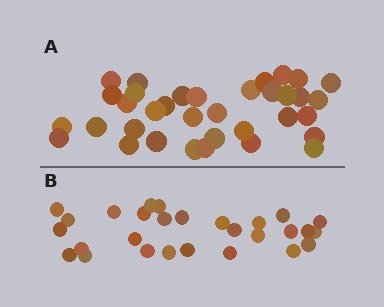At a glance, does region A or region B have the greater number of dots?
Region A (the top region) has more dots.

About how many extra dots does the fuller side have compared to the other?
Region A has roughly 8 or so more dots than region B.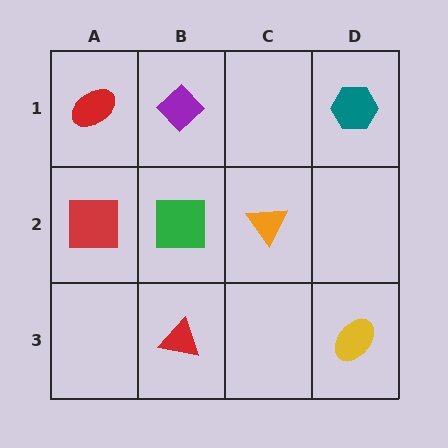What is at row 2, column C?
An orange triangle.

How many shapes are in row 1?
3 shapes.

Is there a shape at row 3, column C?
No, that cell is empty.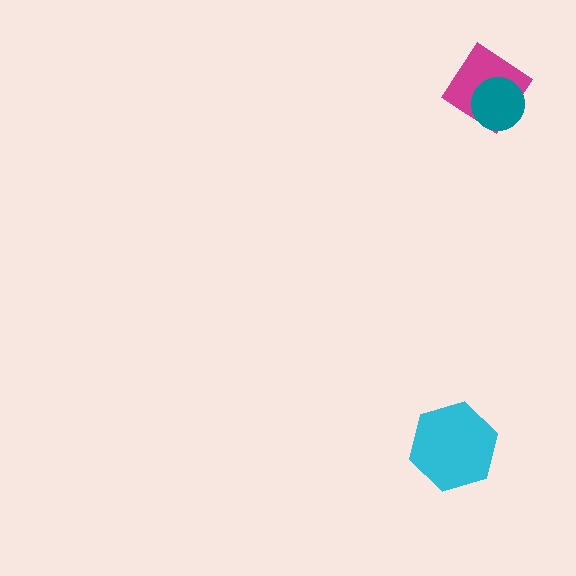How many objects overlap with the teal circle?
1 object overlaps with the teal circle.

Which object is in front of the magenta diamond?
The teal circle is in front of the magenta diamond.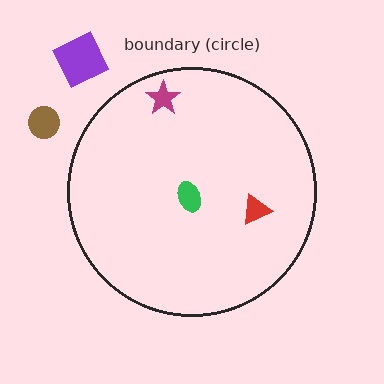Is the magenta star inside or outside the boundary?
Inside.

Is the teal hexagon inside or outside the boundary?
Outside.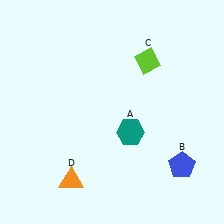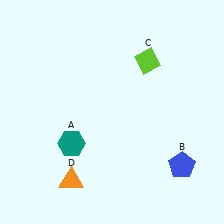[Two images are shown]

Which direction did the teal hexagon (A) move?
The teal hexagon (A) moved left.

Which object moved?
The teal hexagon (A) moved left.